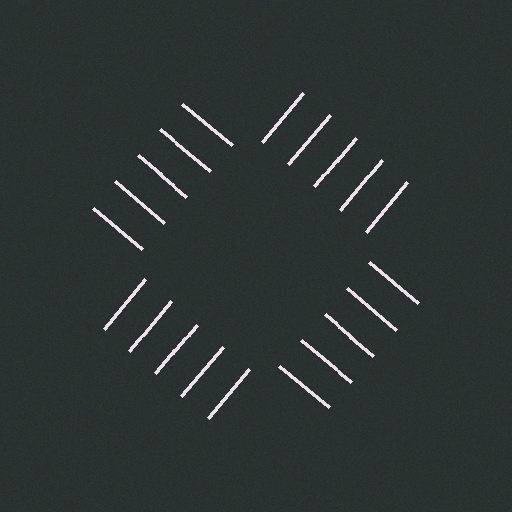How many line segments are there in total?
20 — 5 along each of the 4 edges.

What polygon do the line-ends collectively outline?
An illusory square — the line segments terminate on its edges but no continuous stroke is drawn.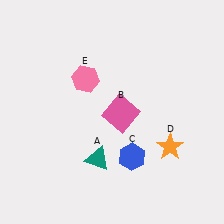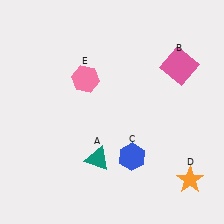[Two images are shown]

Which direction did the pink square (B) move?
The pink square (B) moved right.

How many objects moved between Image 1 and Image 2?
2 objects moved between the two images.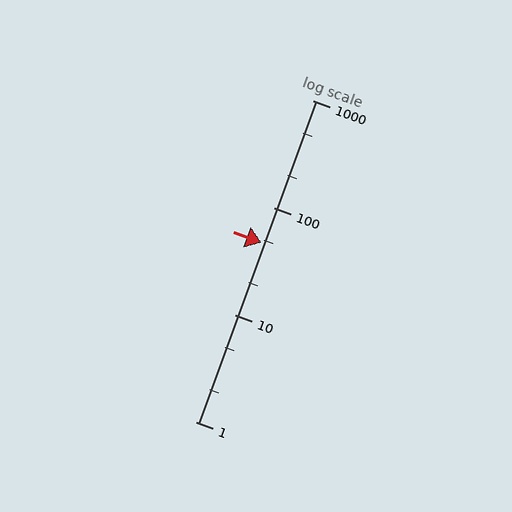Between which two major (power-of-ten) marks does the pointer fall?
The pointer is between 10 and 100.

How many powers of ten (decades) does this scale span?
The scale spans 3 decades, from 1 to 1000.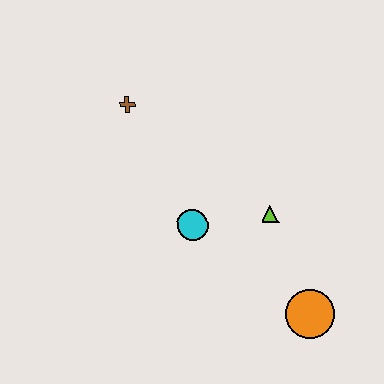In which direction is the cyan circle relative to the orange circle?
The cyan circle is to the left of the orange circle.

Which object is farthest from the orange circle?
The brown cross is farthest from the orange circle.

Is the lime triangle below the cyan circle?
No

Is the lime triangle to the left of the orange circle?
Yes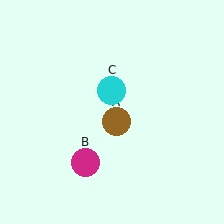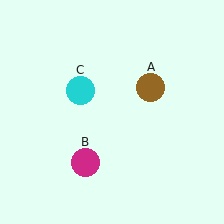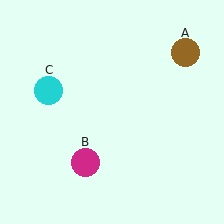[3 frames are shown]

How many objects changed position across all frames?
2 objects changed position: brown circle (object A), cyan circle (object C).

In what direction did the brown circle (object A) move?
The brown circle (object A) moved up and to the right.